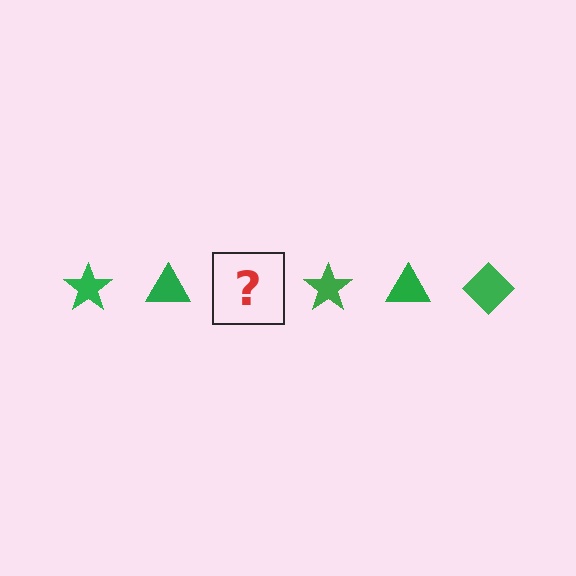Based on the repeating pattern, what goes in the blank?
The blank should be a green diamond.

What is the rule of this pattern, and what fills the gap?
The rule is that the pattern cycles through star, triangle, diamond shapes in green. The gap should be filled with a green diamond.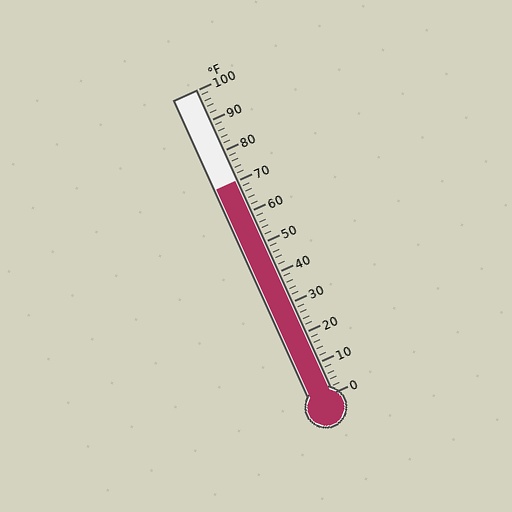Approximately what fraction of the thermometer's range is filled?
The thermometer is filled to approximately 70% of its range.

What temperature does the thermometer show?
The thermometer shows approximately 70°F.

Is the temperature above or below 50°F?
The temperature is above 50°F.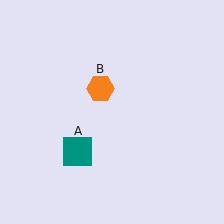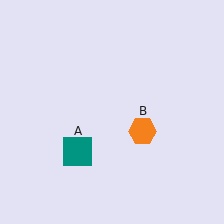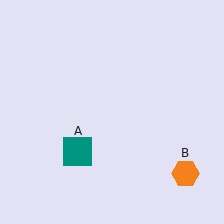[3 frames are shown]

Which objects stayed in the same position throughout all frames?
Teal square (object A) remained stationary.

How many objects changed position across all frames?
1 object changed position: orange hexagon (object B).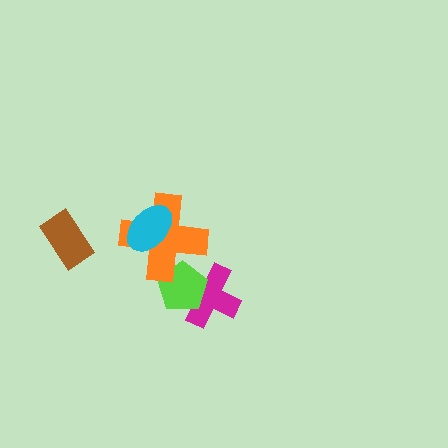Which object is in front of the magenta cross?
The lime pentagon is in front of the magenta cross.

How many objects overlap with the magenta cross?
1 object overlaps with the magenta cross.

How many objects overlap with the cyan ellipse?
1 object overlaps with the cyan ellipse.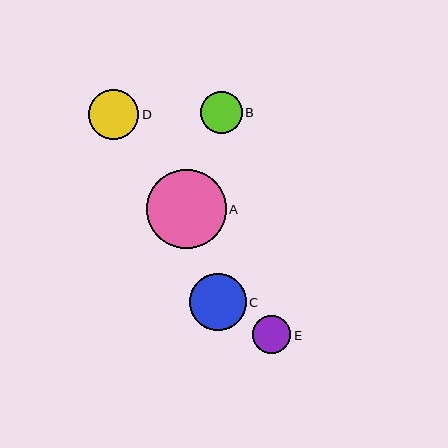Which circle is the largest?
Circle A is the largest with a size of approximately 80 pixels.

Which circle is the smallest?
Circle E is the smallest with a size of approximately 38 pixels.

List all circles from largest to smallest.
From largest to smallest: A, C, D, B, E.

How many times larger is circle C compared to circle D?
Circle C is approximately 1.1 times the size of circle D.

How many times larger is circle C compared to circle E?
Circle C is approximately 1.5 times the size of circle E.